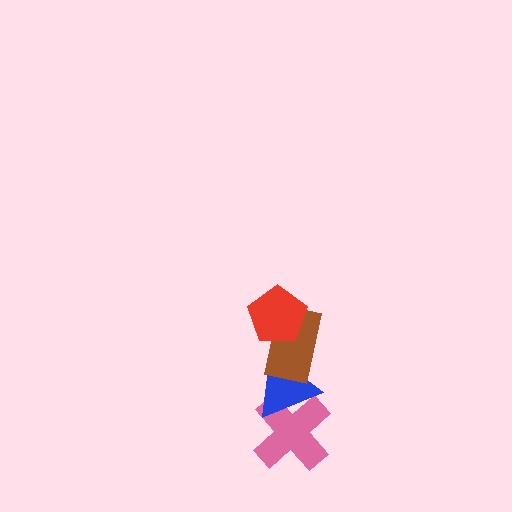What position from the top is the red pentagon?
The red pentagon is 1st from the top.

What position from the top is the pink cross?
The pink cross is 4th from the top.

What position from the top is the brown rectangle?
The brown rectangle is 2nd from the top.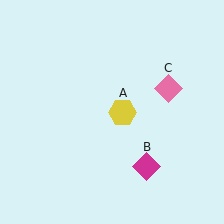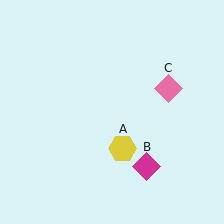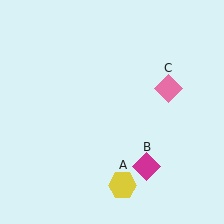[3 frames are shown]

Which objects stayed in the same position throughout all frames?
Magenta diamond (object B) and pink diamond (object C) remained stationary.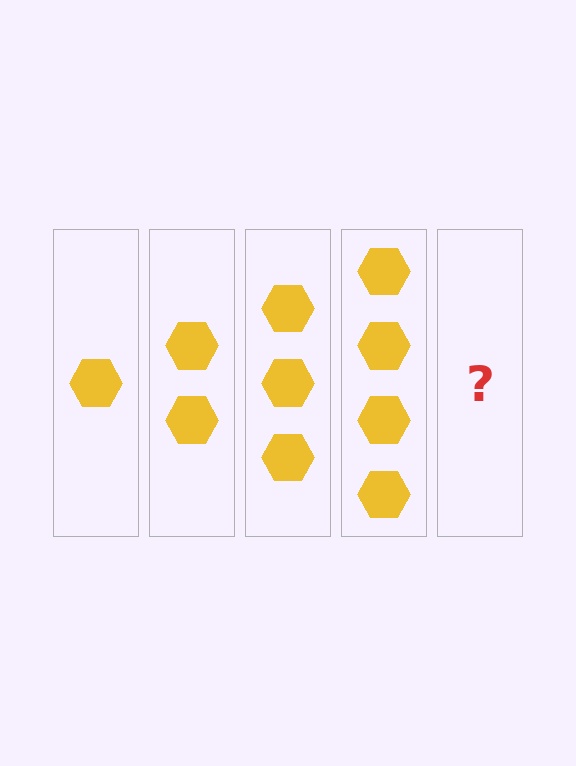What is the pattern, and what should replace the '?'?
The pattern is that each step adds one more hexagon. The '?' should be 5 hexagons.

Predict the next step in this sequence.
The next step is 5 hexagons.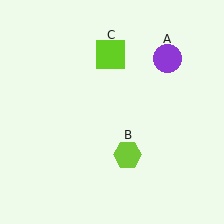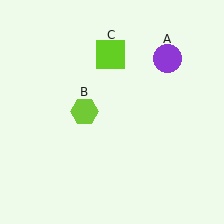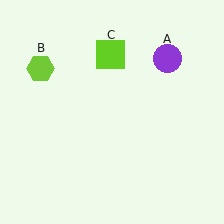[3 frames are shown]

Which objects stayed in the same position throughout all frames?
Purple circle (object A) and lime square (object C) remained stationary.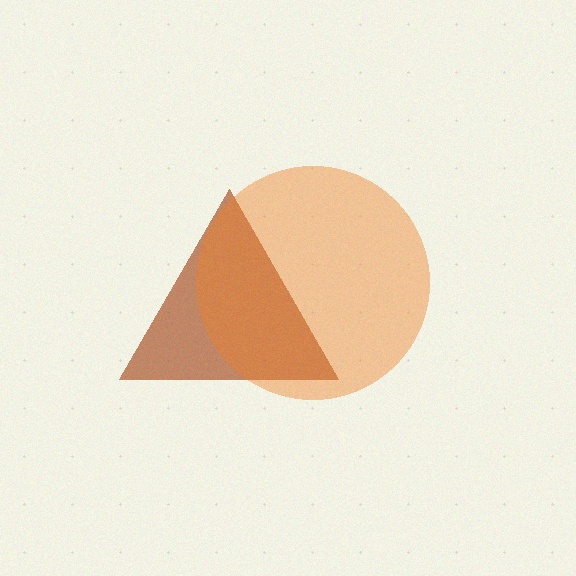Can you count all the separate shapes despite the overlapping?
Yes, there are 2 separate shapes.